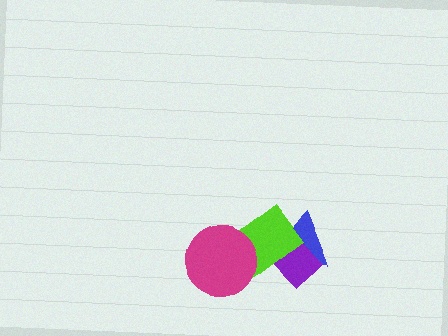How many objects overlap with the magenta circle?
1 object overlaps with the magenta circle.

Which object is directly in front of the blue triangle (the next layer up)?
The purple diamond is directly in front of the blue triangle.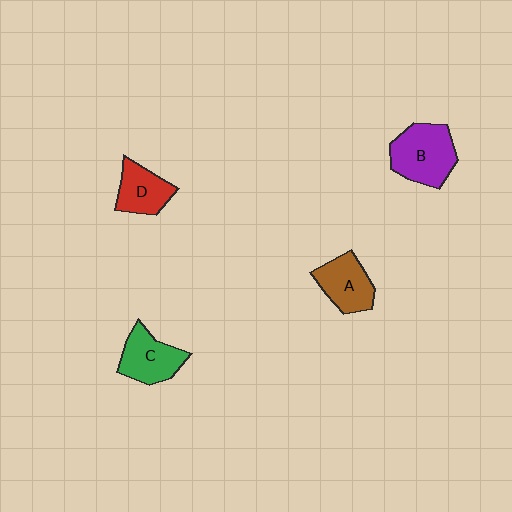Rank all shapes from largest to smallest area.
From largest to smallest: B (purple), C (green), A (brown), D (red).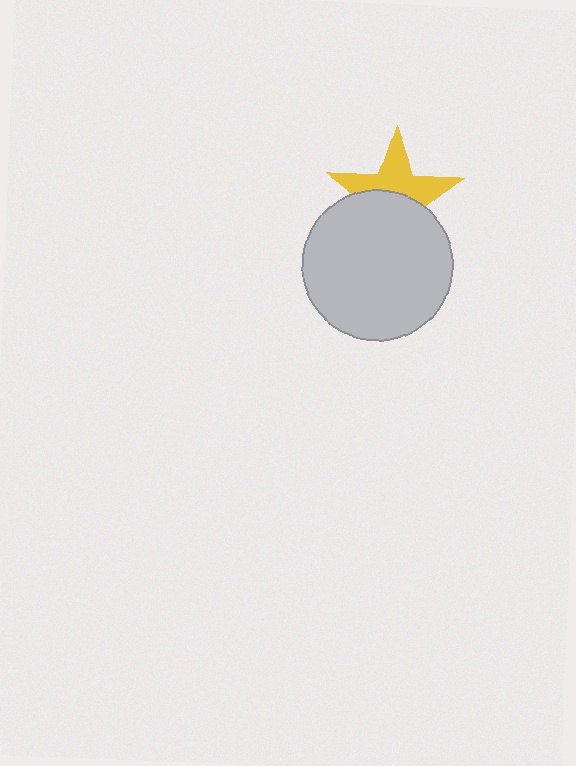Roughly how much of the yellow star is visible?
About half of it is visible (roughly 49%).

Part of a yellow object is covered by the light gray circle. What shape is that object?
It is a star.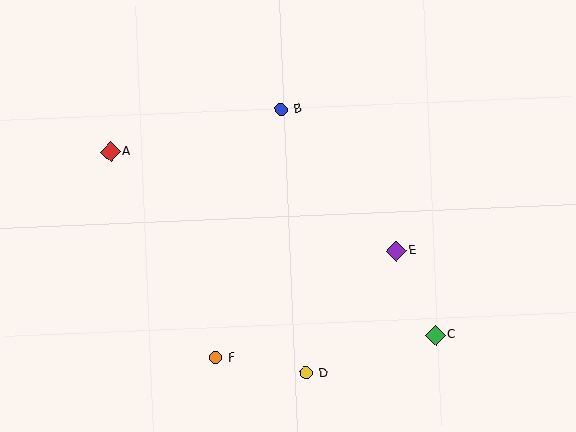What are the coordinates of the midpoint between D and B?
The midpoint between D and B is at (294, 241).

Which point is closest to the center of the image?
Point B at (281, 110) is closest to the center.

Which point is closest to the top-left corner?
Point A is closest to the top-left corner.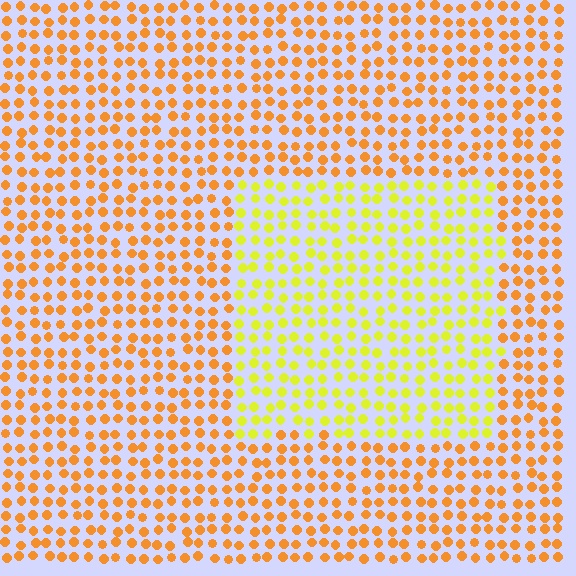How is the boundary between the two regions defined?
The boundary is defined purely by a slight shift in hue (about 37 degrees). Spacing, size, and orientation are identical on both sides.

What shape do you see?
I see a rectangle.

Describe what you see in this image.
The image is filled with small orange elements in a uniform arrangement. A rectangle-shaped region is visible where the elements are tinted to a slightly different hue, forming a subtle color boundary.